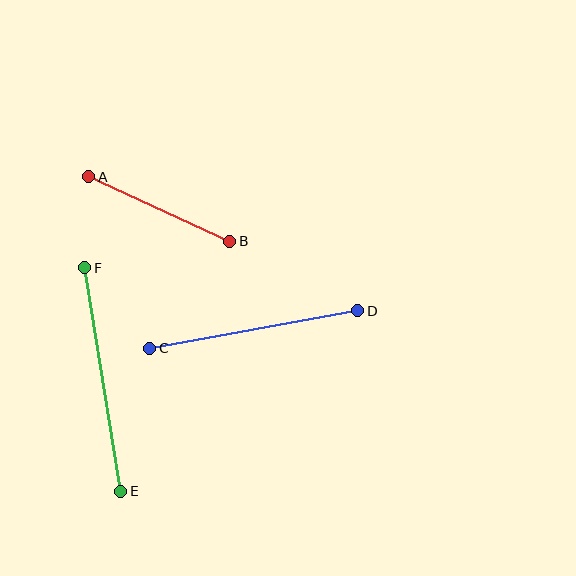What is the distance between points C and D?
The distance is approximately 211 pixels.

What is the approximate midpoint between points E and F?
The midpoint is at approximately (103, 379) pixels.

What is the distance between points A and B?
The distance is approximately 155 pixels.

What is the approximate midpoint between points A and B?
The midpoint is at approximately (159, 209) pixels.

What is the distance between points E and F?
The distance is approximately 226 pixels.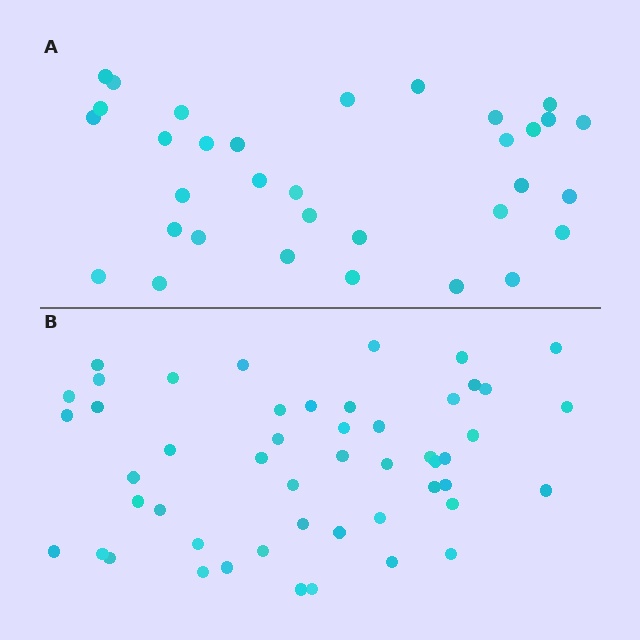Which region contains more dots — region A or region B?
Region B (the bottom region) has more dots.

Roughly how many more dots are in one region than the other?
Region B has approximately 15 more dots than region A.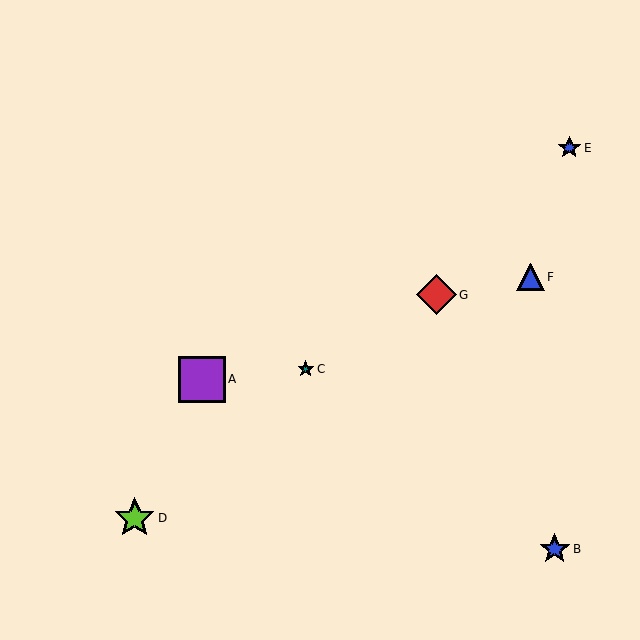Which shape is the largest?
The purple square (labeled A) is the largest.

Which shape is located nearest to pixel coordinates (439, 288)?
The red diamond (labeled G) at (436, 295) is nearest to that location.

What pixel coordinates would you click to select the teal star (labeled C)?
Click at (306, 369) to select the teal star C.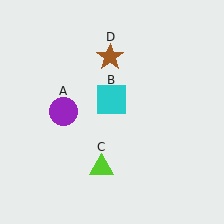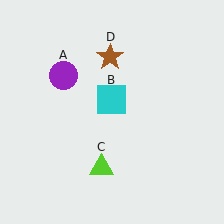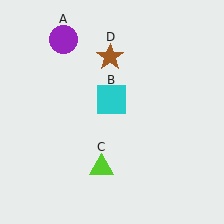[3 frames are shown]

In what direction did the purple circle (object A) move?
The purple circle (object A) moved up.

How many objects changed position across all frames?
1 object changed position: purple circle (object A).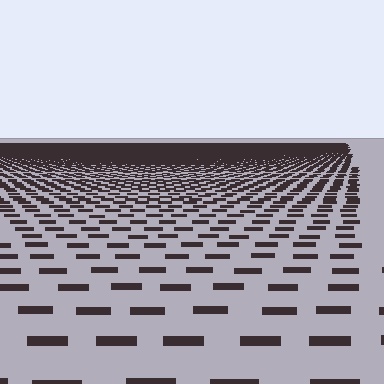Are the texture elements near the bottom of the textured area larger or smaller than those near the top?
Larger. Near the bottom, elements are closer to the viewer and appear at a bigger on-screen size.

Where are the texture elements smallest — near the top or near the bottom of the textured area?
Near the top.